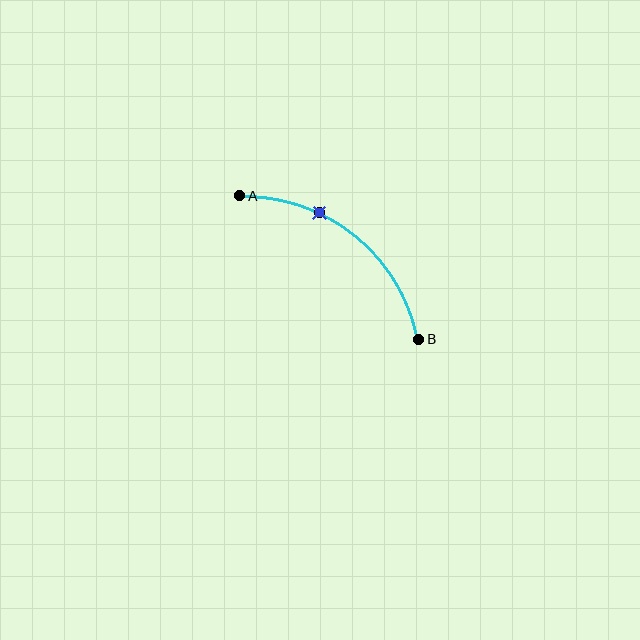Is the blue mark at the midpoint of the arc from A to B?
No. The blue mark lies on the arc but is closer to endpoint A. The arc midpoint would be at the point on the curve equidistant along the arc from both A and B.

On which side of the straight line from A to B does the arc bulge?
The arc bulges above and to the right of the straight line connecting A and B.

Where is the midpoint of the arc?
The arc midpoint is the point on the curve farthest from the straight line joining A and B. It sits above and to the right of that line.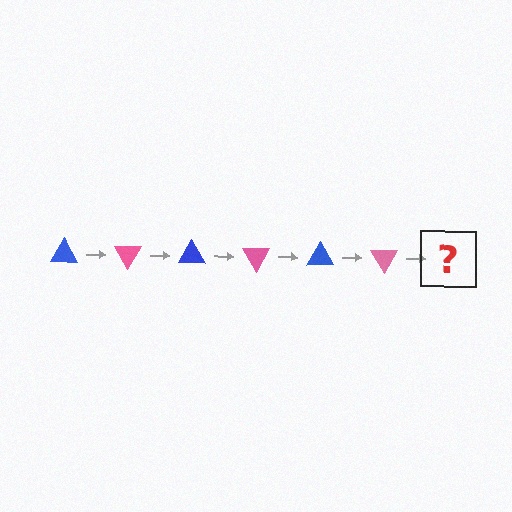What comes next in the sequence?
The next element should be a blue triangle, rotated 360 degrees from the start.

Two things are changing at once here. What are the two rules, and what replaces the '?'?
The two rules are that it rotates 60 degrees each step and the color cycles through blue and pink. The '?' should be a blue triangle, rotated 360 degrees from the start.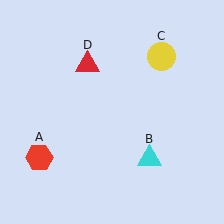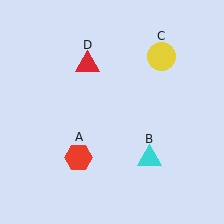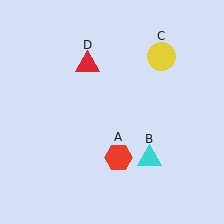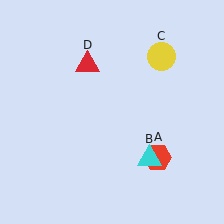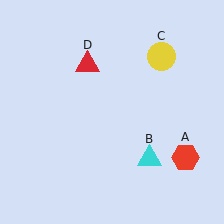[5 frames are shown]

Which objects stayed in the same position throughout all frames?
Cyan triangle (object B) and yellow circle (object C) and red triangle (object D) remained stationary.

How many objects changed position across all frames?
1 object changed position: red hexagon (object A).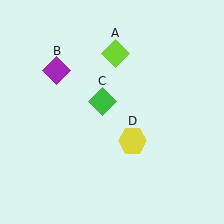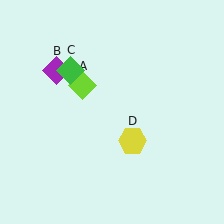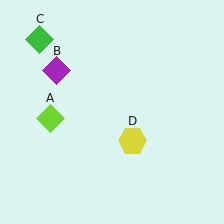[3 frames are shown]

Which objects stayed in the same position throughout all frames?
Purple diamond (object B) and yellow hexagon (object D) remained stationary.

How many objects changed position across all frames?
2 objects changed position: lime diamond (object A), green diamond (object C).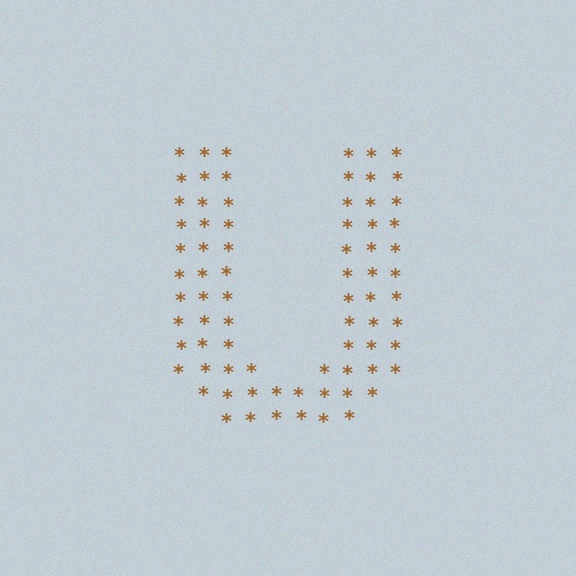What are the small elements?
The small elements are asterisks.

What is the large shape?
The large shape is the letter U.